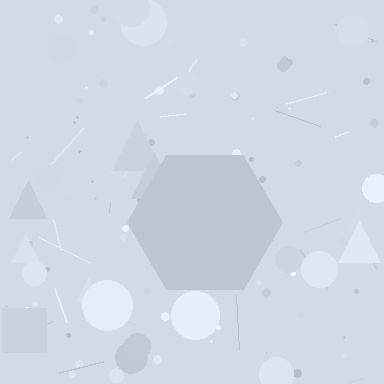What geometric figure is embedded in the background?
A hexagon is embedded in the background.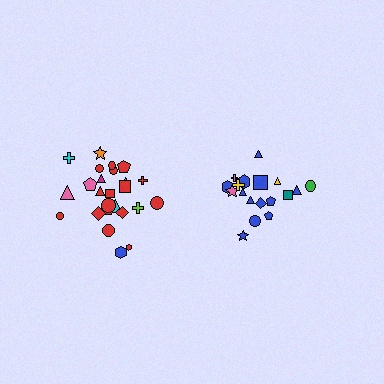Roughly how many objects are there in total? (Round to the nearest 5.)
Roughly 45 objects in total.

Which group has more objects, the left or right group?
The left group.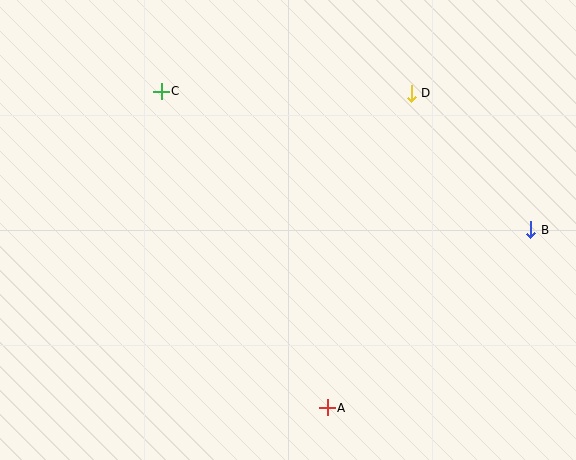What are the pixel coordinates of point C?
Point C is at (161, 91).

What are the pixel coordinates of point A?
Point A is at (327, 408).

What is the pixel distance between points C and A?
The distance between C and A is 357 pixels.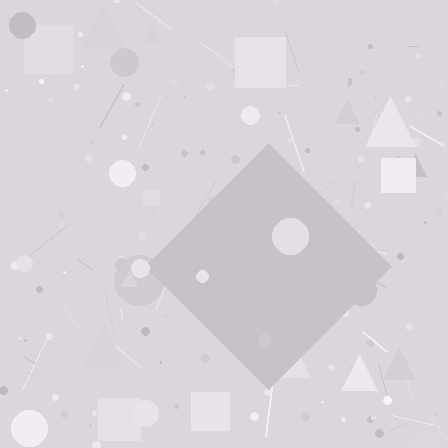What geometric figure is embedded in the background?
A diamond is embedded in the background.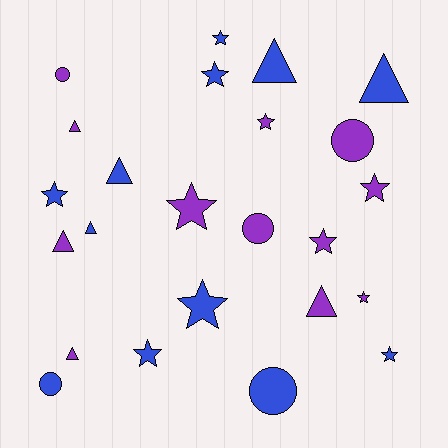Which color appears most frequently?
Purple, with 12 objects.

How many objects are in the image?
There are 24 objects.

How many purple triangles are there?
There are 4 purple triangles.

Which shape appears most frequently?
Star, with 11 objects.